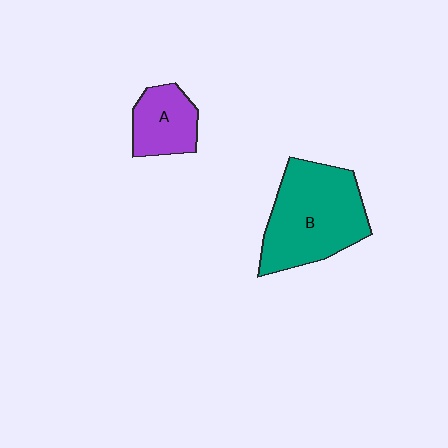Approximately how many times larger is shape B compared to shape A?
Approximately 2.1 times.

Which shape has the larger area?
Shape B (teal).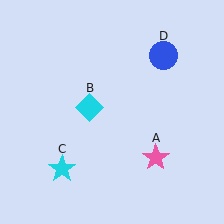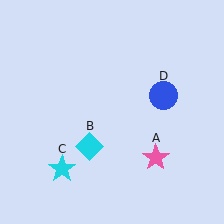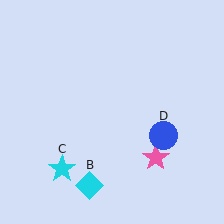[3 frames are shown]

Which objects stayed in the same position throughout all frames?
Pink star (object A) and cyan star (object C) remained stationary.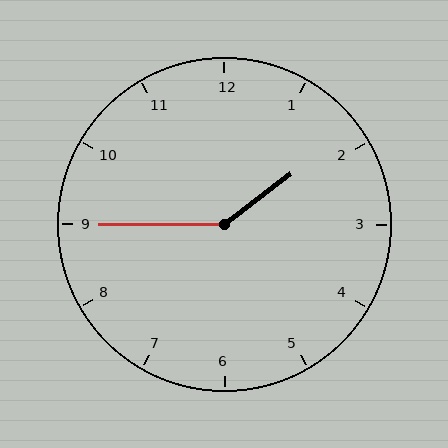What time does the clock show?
1:45.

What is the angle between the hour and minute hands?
Approximately 142 degrees.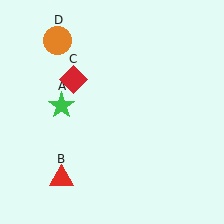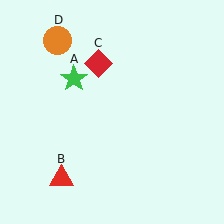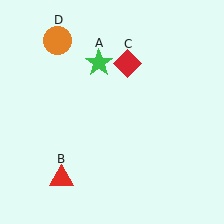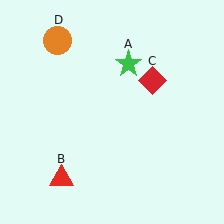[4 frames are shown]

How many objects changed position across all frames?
2 objects changed position: green star (object A), red diamond (object C).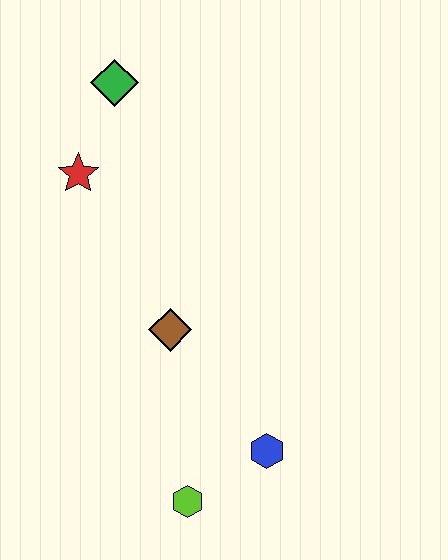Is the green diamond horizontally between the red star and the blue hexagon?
Yes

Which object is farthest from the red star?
The lime hexagon is farthest from the red star.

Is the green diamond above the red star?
Yes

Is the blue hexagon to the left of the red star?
No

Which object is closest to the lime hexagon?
The blue hexagon is closest to the lime hexagon.